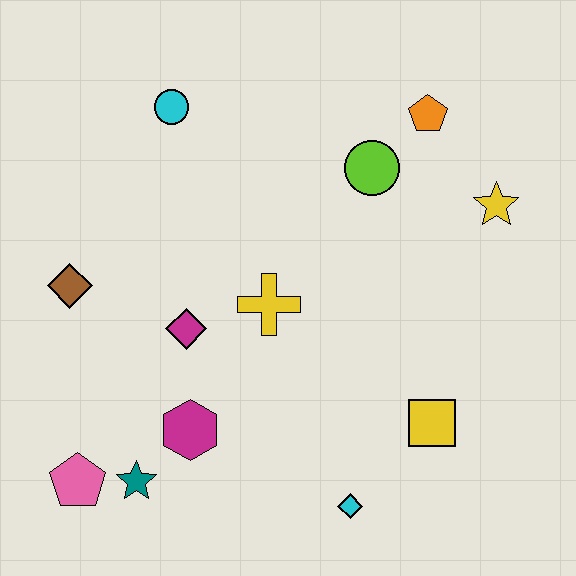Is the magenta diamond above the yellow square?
Yes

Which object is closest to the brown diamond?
The magenta diamond is closest to the brown diamond.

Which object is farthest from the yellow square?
The cyan circle is farthest from the yellow square.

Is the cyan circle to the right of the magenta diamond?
No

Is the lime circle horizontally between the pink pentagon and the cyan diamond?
No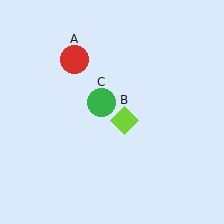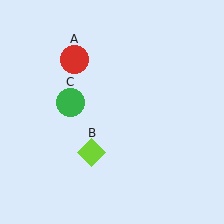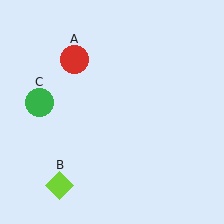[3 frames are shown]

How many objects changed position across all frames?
2 objects changed position: lime diamond (object B), green circle (object C).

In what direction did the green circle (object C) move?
The green circle (object C) moved left.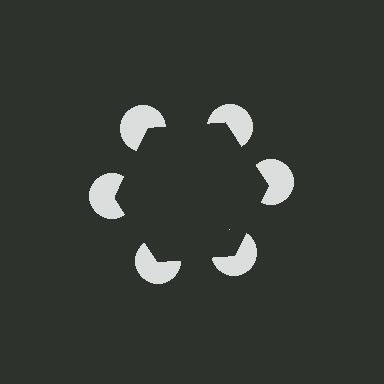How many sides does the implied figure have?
6 sides.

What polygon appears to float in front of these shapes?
An illusory hexagon — its edges are inferred from the aligned wedge cuts in the pac-man discs, not physically drawn.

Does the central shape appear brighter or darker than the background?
It typically appears slightly darker than the background, even though no actual brightness change is drawn.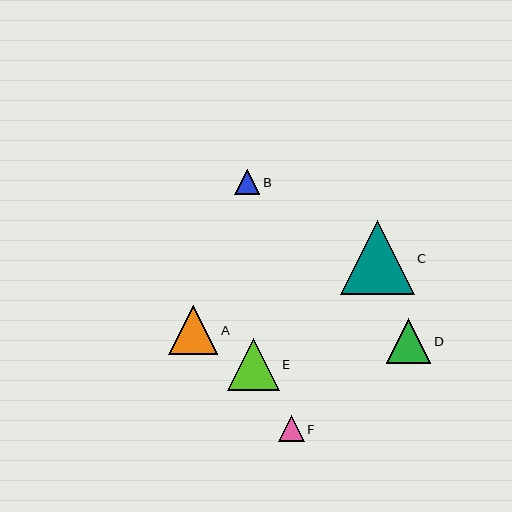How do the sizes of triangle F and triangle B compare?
Triangle F and triangle B are approximately the same size.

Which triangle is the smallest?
Triangle B is the smallest with a size of approximately 26 pixels.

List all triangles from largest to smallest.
From largest to smallest: C, E, A, D, F, B.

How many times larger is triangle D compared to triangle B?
Triangle D is approximately 1.8 times the size of triangle B.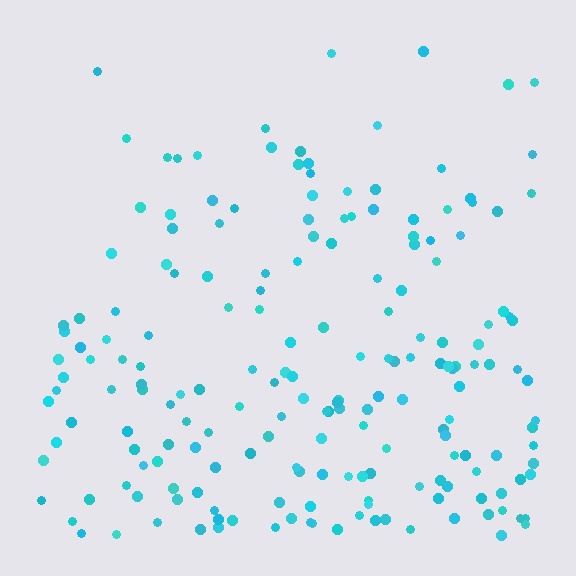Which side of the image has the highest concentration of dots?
The bottom.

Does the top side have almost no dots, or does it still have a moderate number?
Still a moderate number, just noticeably fewer than the bottom.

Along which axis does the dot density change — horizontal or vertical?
Vertical.